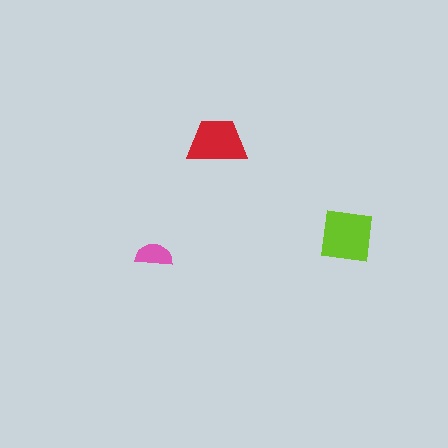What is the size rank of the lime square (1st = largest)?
1st.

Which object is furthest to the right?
The lime square is rightmost.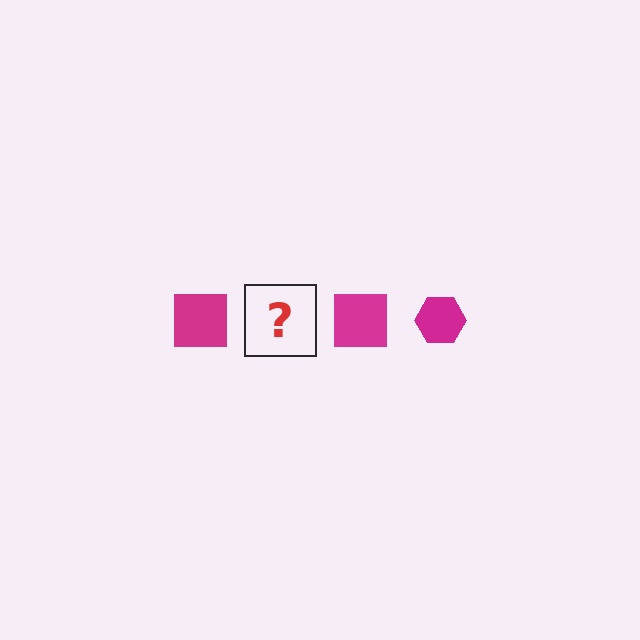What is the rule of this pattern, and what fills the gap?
The rule is that the pattern cycles through square, hexagon shapes in magenta. The gap should be filled with a magenta hexagon.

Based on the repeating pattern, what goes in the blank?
The blank should be a magenta hexagon.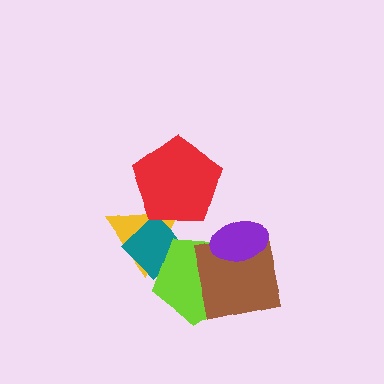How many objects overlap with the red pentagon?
2 objects overlap with the red pentagon.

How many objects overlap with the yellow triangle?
3 objects overlap with the yellow triangle.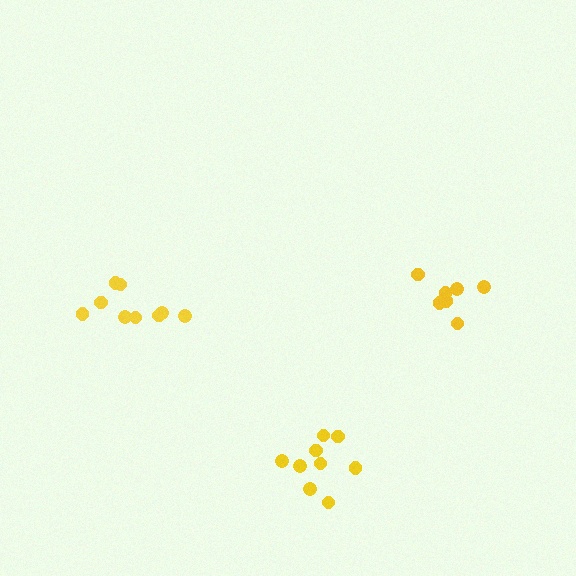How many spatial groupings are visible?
There are 3 spatial groupings.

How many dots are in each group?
Group 1: 7 dots, Group 2: 9 dots, Group 3: 9 dots (25 total).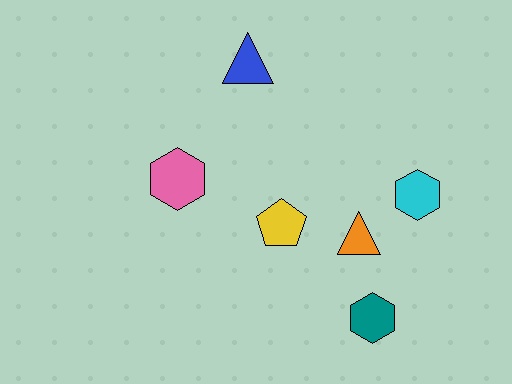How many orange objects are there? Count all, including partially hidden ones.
There is 1 orange object.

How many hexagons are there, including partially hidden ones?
There are 3 hexagons.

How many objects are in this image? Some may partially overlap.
There are 6 objects.